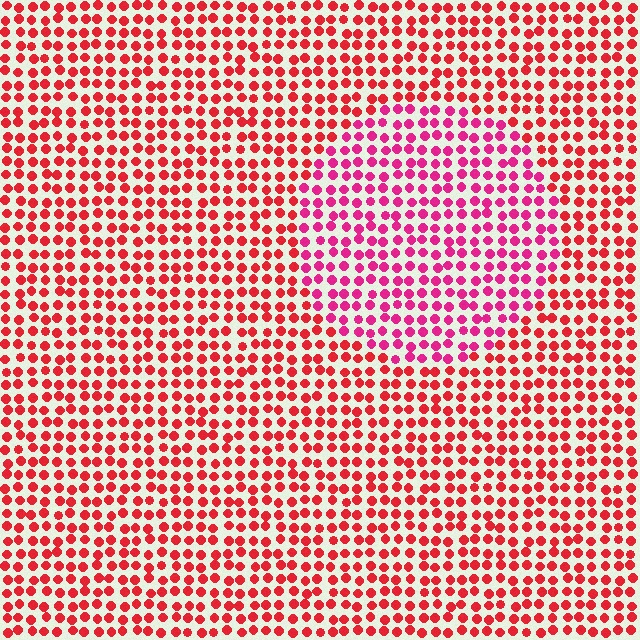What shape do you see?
I see a circle.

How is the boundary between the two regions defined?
The boundary is defined purely by a slight shift in hue (about 29 degrees). Spacing, size, and orientation are identical on both sides.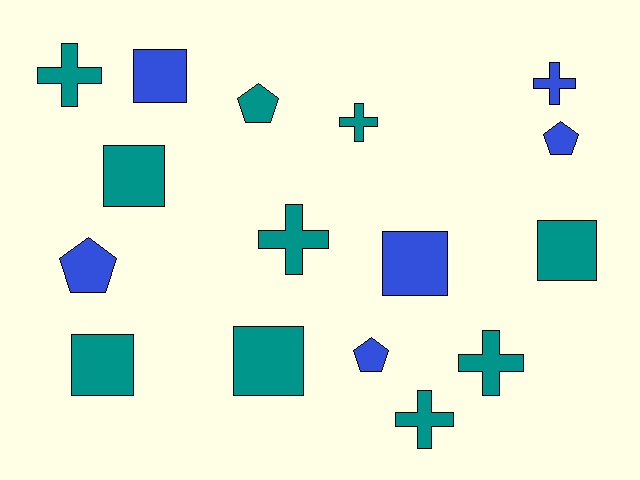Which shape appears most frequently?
Cross, with 6 objects.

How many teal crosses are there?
There are 5 teal crosses.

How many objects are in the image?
There are 16 objects.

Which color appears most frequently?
Teal, with 10 objects.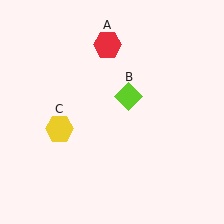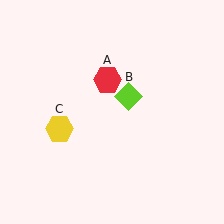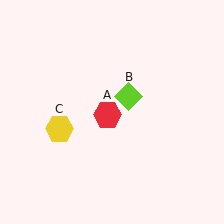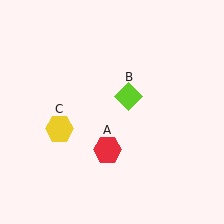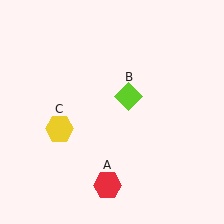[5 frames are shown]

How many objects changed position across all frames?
1 object changed position: red hexagon (object A).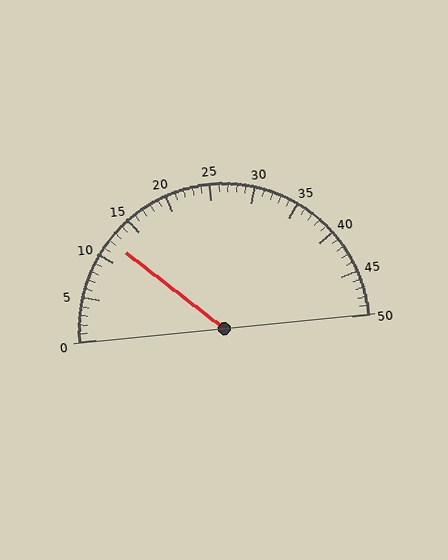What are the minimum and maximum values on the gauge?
The gauge ranges from 0 to 50.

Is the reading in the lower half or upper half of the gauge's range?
The reading is in the lower half of the range (0 to 50).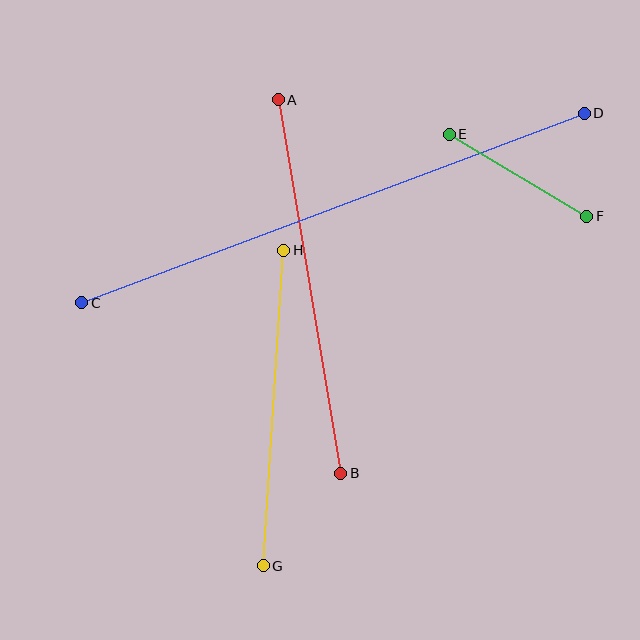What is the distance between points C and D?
The distance is approximately 537 pixels.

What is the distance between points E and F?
The distance is approximately 160 pixels.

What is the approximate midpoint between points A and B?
The midpoint is at approximately (309, 287) pixels.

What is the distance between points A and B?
The distance is approximately 379 pixels.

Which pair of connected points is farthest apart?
Points C and D are farthest apart.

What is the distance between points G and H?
The distance is approximately 316 pixels.